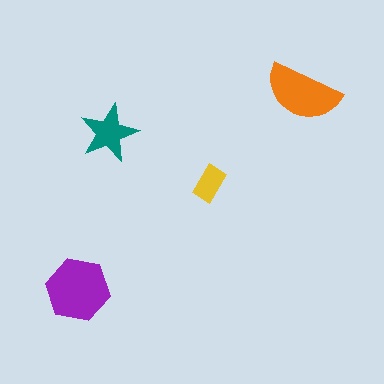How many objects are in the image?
There are 4 objects in the image.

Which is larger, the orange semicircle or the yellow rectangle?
The orange semicircle.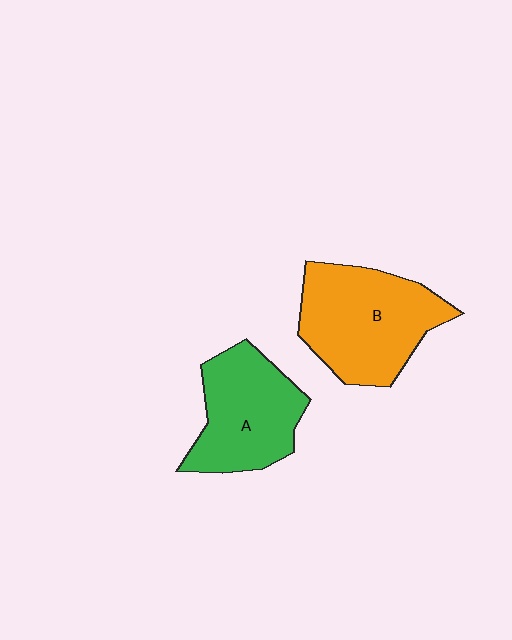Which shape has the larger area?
Shape B (orange).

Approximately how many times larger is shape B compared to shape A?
Approximately 1.2 times.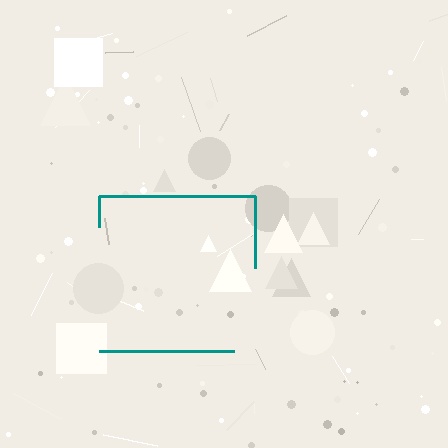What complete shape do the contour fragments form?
The contour fragments form a square.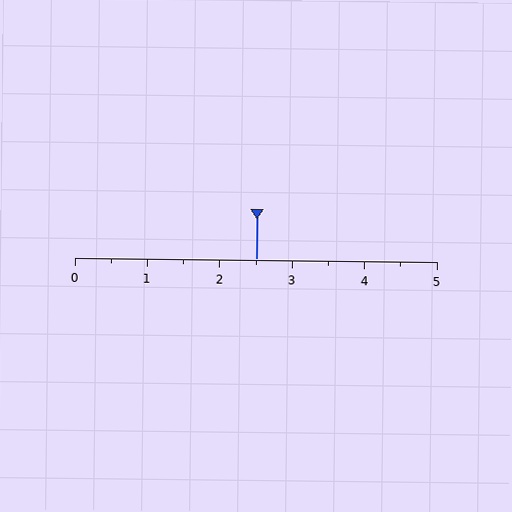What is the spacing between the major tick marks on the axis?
The major ticks are spaced 1 apart.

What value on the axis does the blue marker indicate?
The marker indicates approximately 2.5.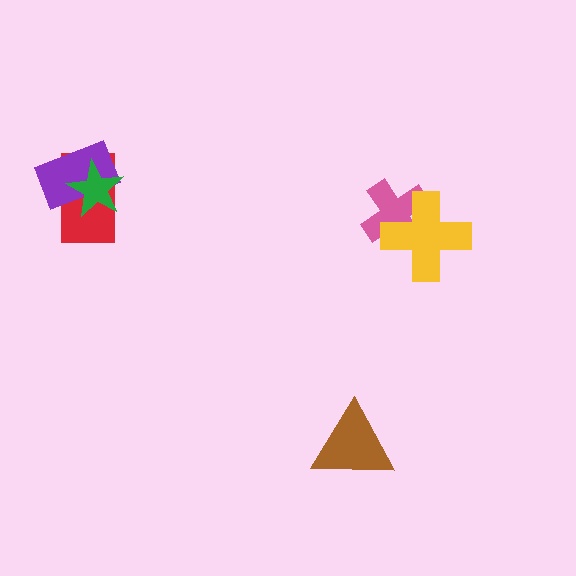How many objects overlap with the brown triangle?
0 objects overlap with the brown triangle.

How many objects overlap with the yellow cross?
1 object overlaps with the yellow cross.